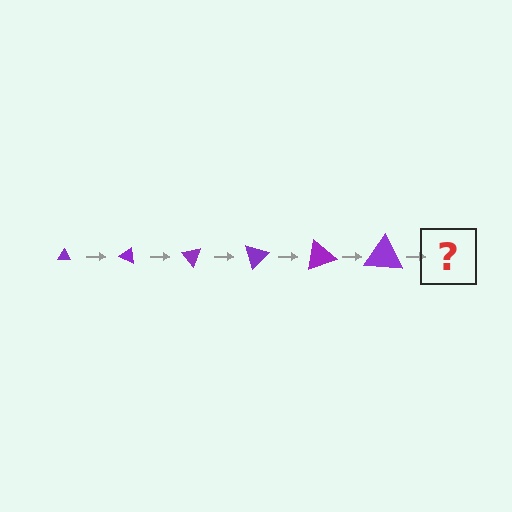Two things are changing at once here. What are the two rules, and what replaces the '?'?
The two rules are that the triangle grows larger each step and it rotates 25 degrees each step. The '?' should be a triangle, larger than the previous one and rotated 150 degrees from the start.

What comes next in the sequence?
The next element should be a triangle, larger than the previous one and rotated 150 degrees from the start.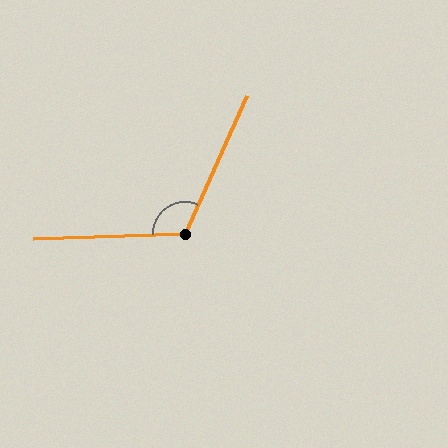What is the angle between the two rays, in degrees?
Approximately 116 degrees.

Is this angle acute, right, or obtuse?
It is obtuse.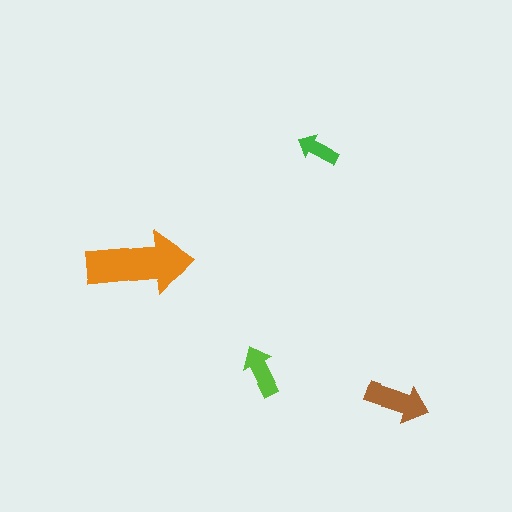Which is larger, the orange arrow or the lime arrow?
The orange one.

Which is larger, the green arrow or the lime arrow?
The lime one.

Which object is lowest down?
The brown arrow is bottommost.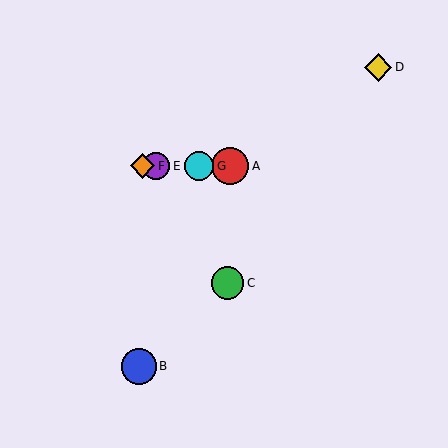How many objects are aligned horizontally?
4 objects (A, E, F, G) are aligned horizontally.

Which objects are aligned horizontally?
Objects A, E, F, G are aligned horizontally.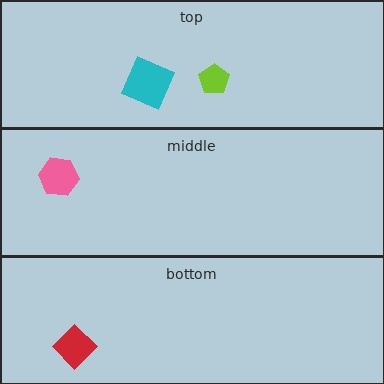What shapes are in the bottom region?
The red diamond.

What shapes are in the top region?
The lime pentagon, the cyan square.